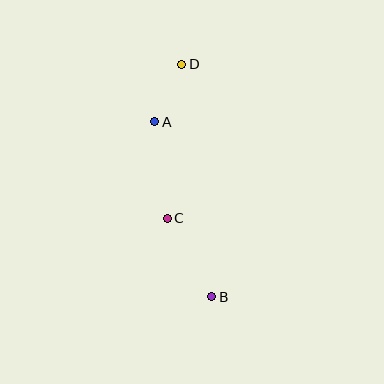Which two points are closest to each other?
Points A and D are closest to each other.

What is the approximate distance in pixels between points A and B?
The distance between A and B is approximately 184 pixels.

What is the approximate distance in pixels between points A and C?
The distance between A and C is approximately 97 pixels.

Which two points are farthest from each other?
Points B and D are farthest from each other.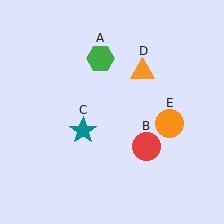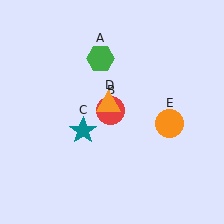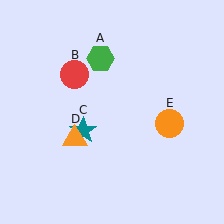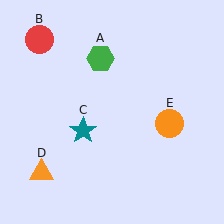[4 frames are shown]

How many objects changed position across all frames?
2 objects changed position: red circle (object B), orange triangle (object D).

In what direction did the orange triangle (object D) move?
The orange triangle (object D) moved down and to the left.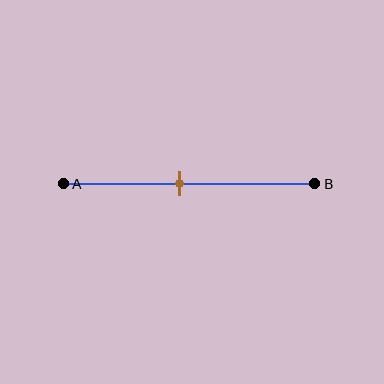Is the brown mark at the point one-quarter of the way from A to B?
No, the mark is at about 45% from A, not at the 25% one-quarter point.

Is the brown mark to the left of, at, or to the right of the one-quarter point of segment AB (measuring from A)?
The brown mark is to the right of the one-quarter point of segment AB.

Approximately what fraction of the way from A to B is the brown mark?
The brown mark is approximately 45% of the way from A to B.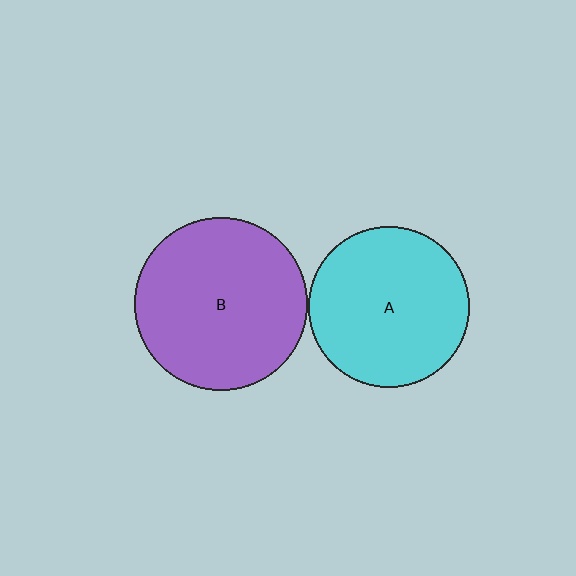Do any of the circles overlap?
No, none of the circles overlap.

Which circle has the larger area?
Circle B (purple).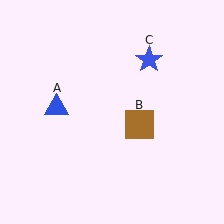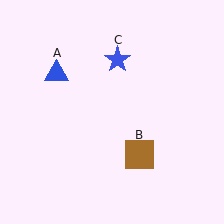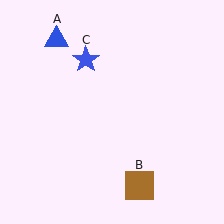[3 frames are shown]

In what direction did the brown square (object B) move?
The brown square (object B) moved down.